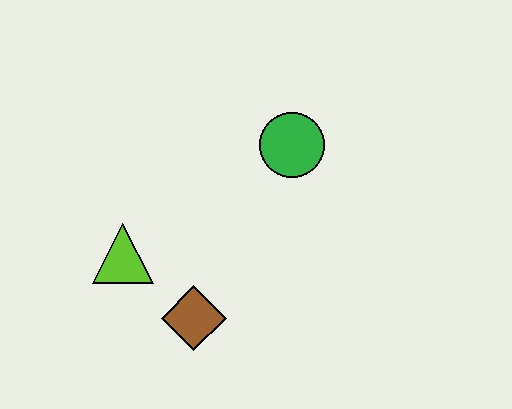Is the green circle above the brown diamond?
Yes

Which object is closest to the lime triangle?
The brown diamond is closest to the lime triangle.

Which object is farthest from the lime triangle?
The green circle is farthest from the lime triangle.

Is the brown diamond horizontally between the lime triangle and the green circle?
Yes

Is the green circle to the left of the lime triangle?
No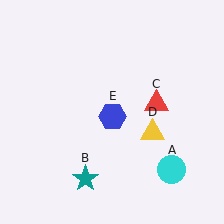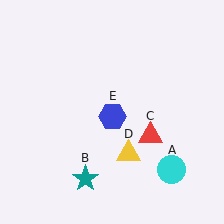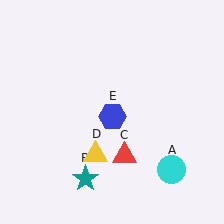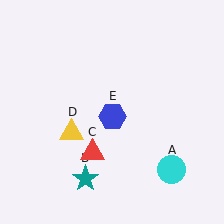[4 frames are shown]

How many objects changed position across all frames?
2 objects changed position: red triangle (object C), yellow triangle (object D).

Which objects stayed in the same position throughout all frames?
Cyan circle (object A) and teal star (object B) and blue hexagon (object E) remained stationary.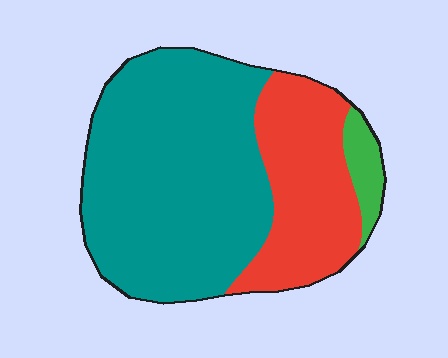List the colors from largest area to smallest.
From largest to smallest: teal, red, green.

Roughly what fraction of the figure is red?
Red covers 30% of the figure.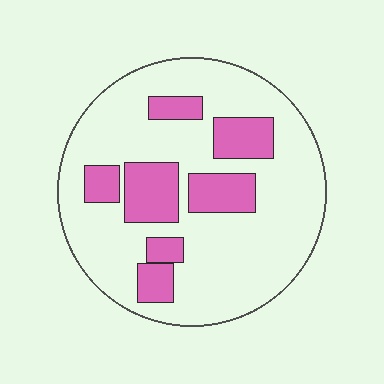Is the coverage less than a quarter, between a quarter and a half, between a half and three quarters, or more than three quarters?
Less than a quarter.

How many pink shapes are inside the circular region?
7.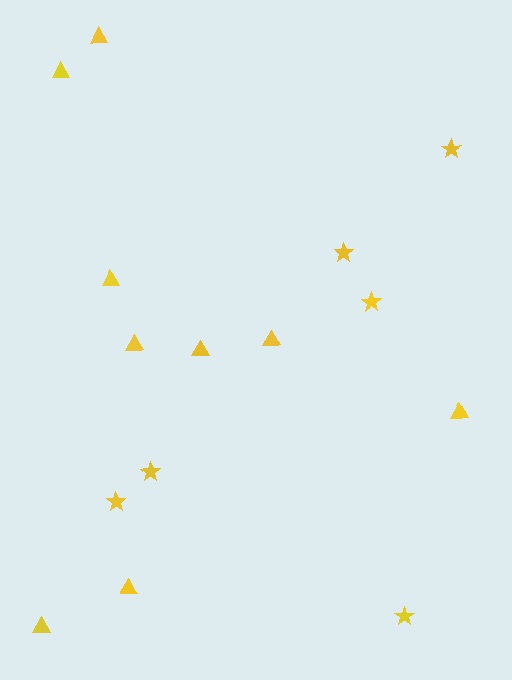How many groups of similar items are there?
There are 2 groups: one group of triangles (9) and one group of stars (6).